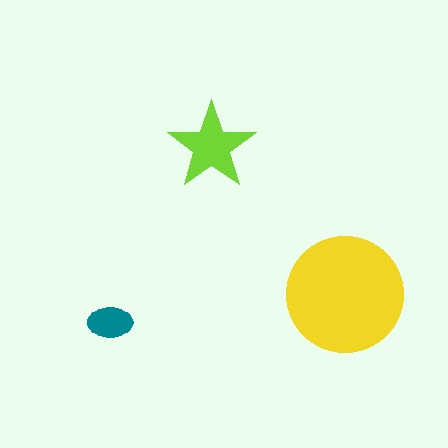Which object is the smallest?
The teal ellipse.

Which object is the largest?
The yellow circle.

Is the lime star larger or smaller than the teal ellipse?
Larger.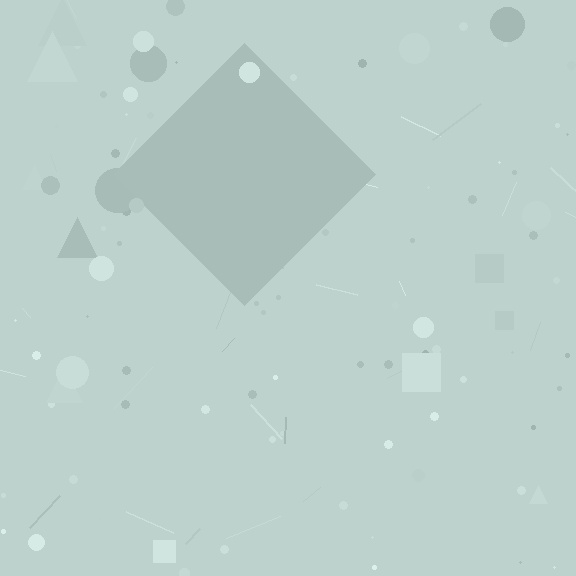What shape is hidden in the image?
A diamond is hidden in the image.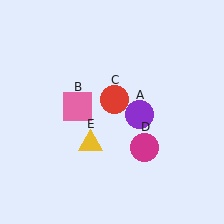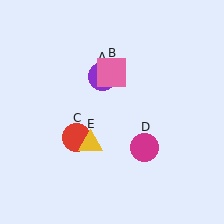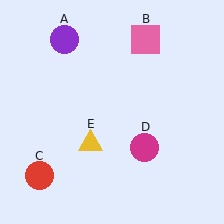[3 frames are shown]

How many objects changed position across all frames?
3 objects changed position: purple circle (object A), pink square (object B), red circle (object C).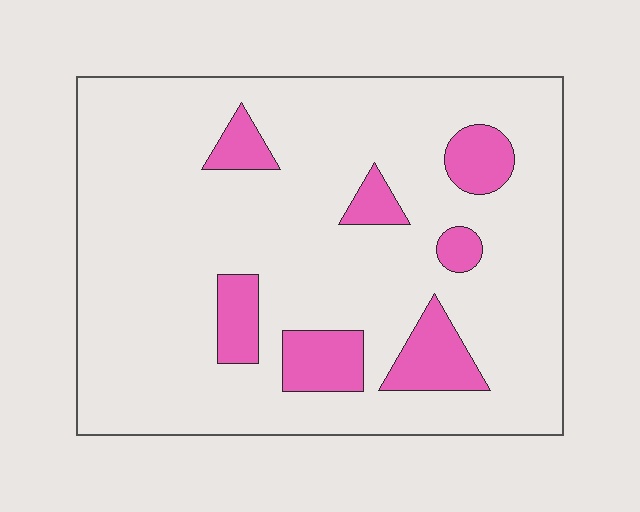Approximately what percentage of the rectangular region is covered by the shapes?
Approximately 15%.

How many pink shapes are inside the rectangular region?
7.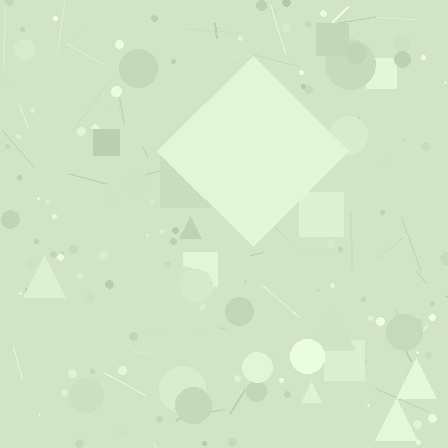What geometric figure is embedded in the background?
A diamond is embedded in the background.